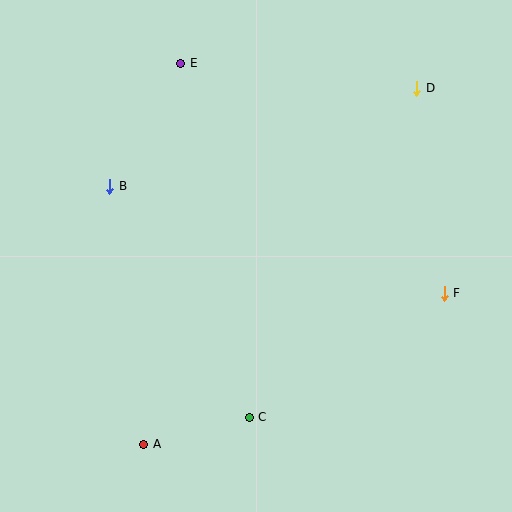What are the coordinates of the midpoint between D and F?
The midpoint between D and F is at (430, 191).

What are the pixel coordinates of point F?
Point F is at (444, 293).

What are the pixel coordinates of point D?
Point D is at (417, 88).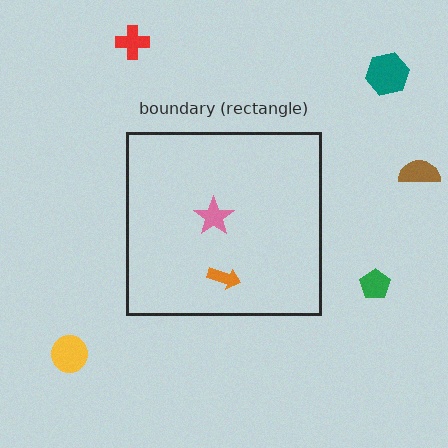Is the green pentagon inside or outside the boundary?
Outside.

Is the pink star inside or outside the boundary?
Inside.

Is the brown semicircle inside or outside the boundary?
Outside.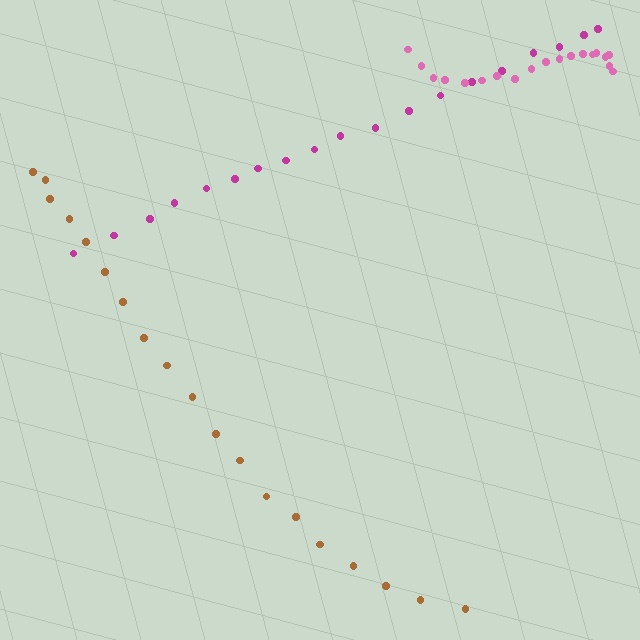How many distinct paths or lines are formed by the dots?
There are 3 distinct paths.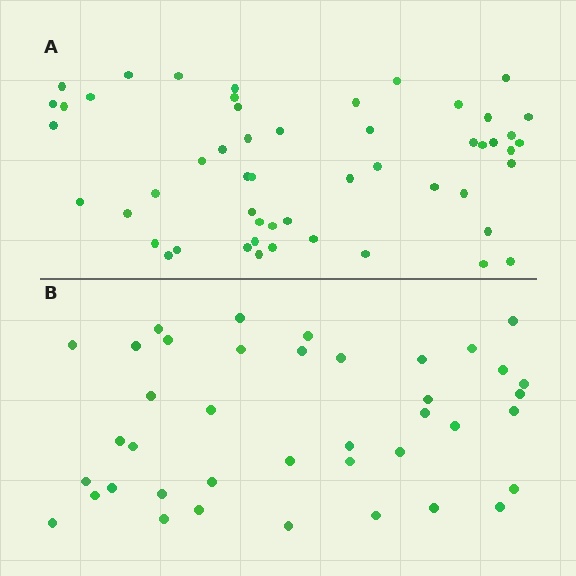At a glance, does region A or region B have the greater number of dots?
Region A (the top region) has more dots.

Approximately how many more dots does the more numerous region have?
Region A has approximately 15 more dots than region B.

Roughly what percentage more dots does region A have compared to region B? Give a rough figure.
About 30% more.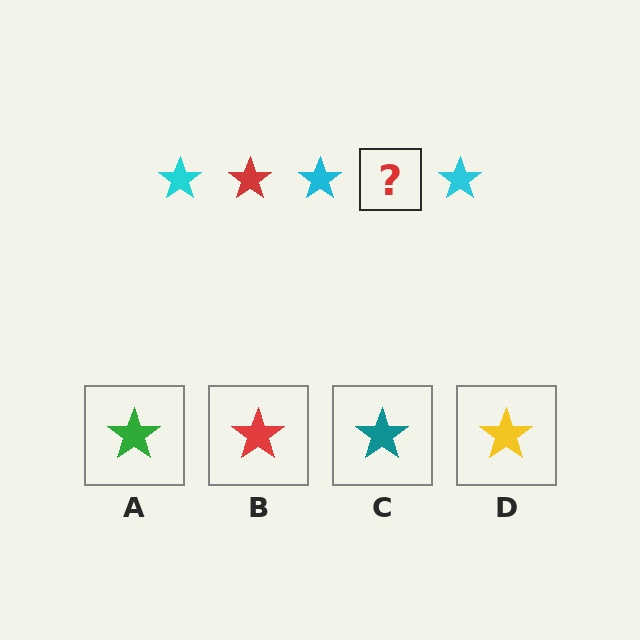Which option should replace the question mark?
Option B.